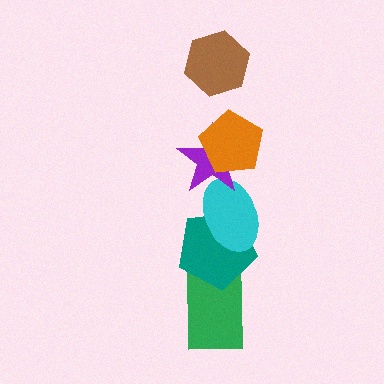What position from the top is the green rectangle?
The green rectangle is 6th from the top.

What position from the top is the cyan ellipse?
The cyan ellipse is 4th from the top.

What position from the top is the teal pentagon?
The teal pentagon is 5th from the top.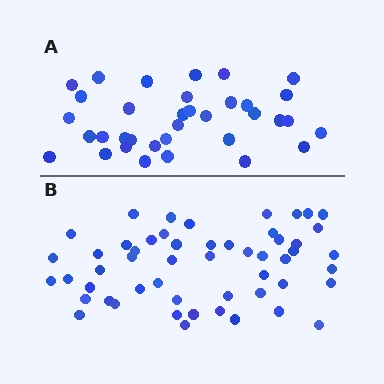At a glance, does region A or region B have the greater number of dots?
Region B (the bottom region) has more dots.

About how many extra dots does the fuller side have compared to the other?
Region B has approximately 20 more dots than region A.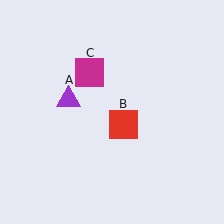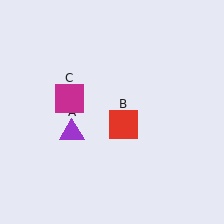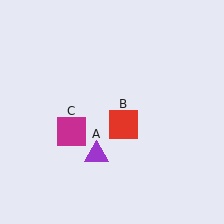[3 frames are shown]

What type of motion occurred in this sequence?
The purple triangle (object A), magenta square (object C) rotated counterclockwise around the center of the scene.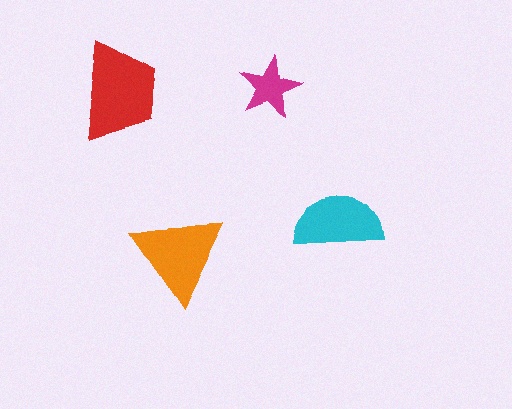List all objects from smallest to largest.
The magenta star, the cyan semicircle, the orange triangle, the red trapezoid.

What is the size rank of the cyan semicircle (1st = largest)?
3rd.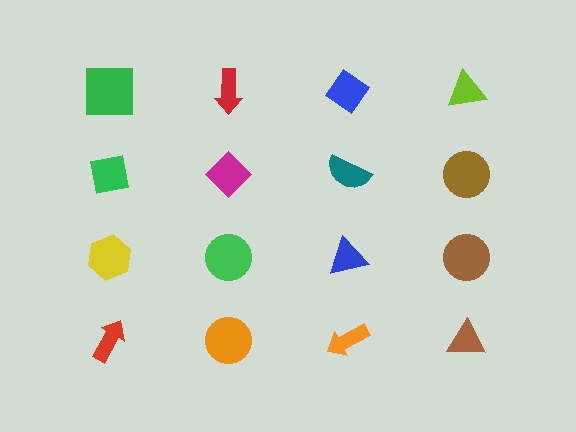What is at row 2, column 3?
A teal semicircle.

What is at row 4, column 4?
A brown triangle.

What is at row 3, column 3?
A blue triangle.